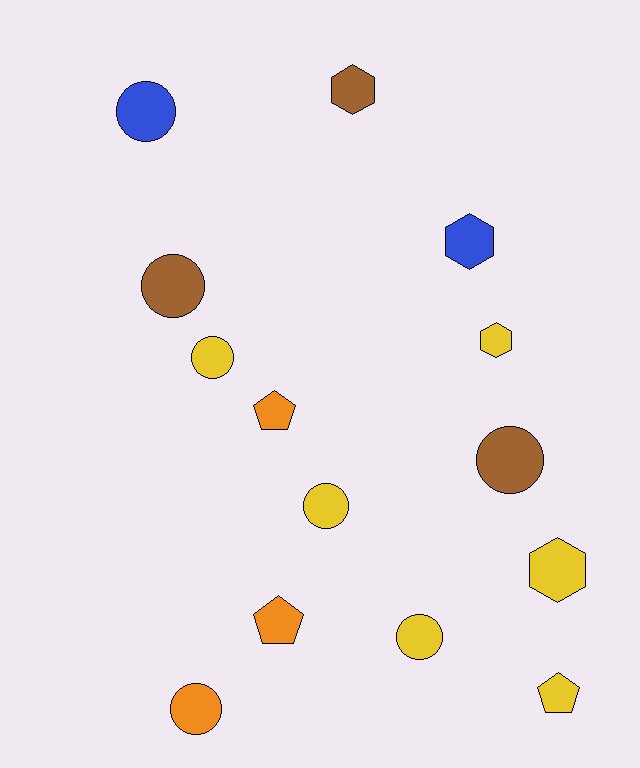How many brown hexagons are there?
There is 1 brown hexagon.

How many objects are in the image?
There are 14 objects.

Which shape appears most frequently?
Circle, with 7 objects.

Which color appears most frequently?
Yellow, with 6 objects.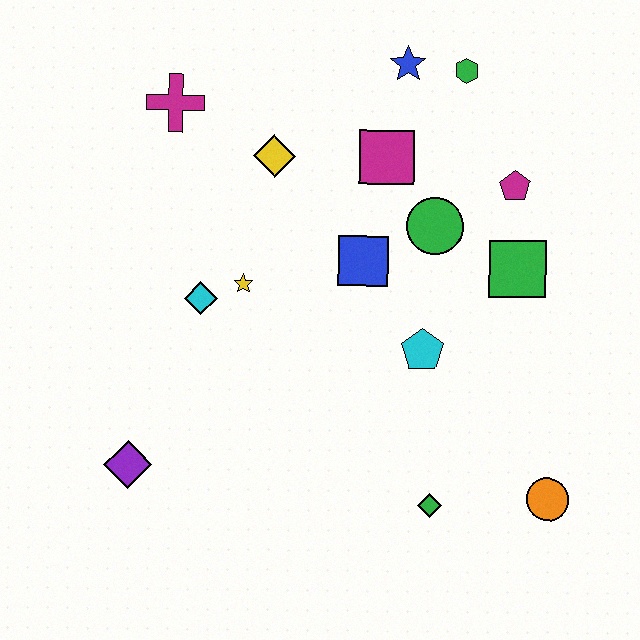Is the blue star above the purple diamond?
Yes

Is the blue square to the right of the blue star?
No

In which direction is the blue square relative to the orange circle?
The blue square is above the orange circle.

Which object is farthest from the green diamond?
The magenta cross is farthest from the green diamond.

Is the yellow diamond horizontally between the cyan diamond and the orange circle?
Yes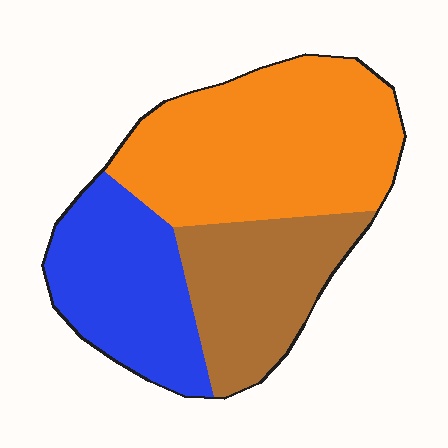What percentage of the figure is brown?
Brown covers about 25% of the figure.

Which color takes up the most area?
Orange, at roughly 45%.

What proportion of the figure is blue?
Blue covers about 30% of the figure.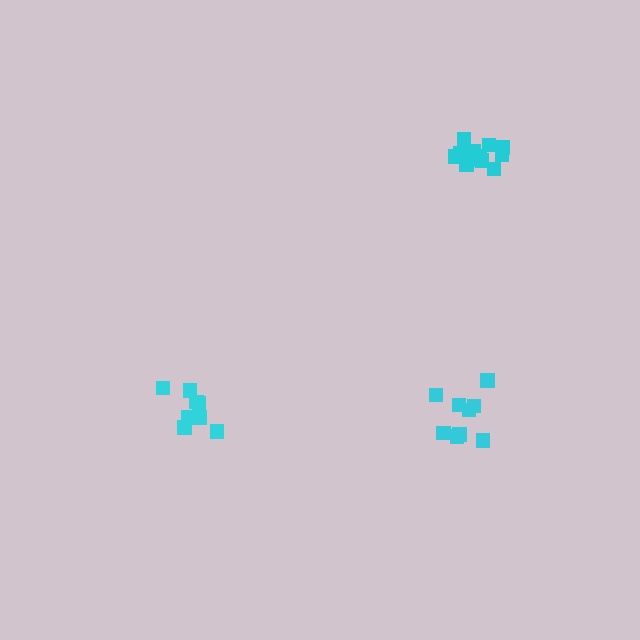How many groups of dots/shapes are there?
There are 3 groups.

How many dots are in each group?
Group 1: 12 dots, Group 2: 9 dots, Group 3: 9 dots (30 total).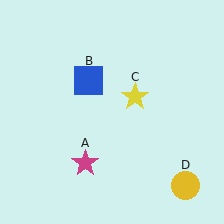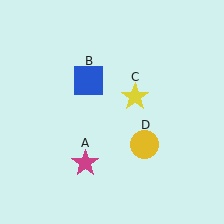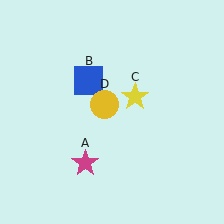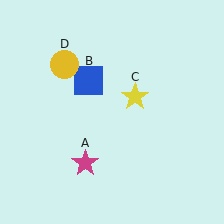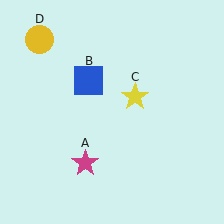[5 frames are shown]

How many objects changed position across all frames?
1 object changed position: yellow circle (object D).